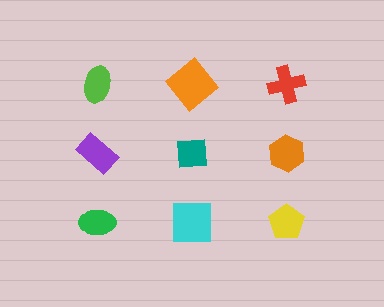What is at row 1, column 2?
An orange diamond.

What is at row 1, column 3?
A red cross.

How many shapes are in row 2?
3 shapes.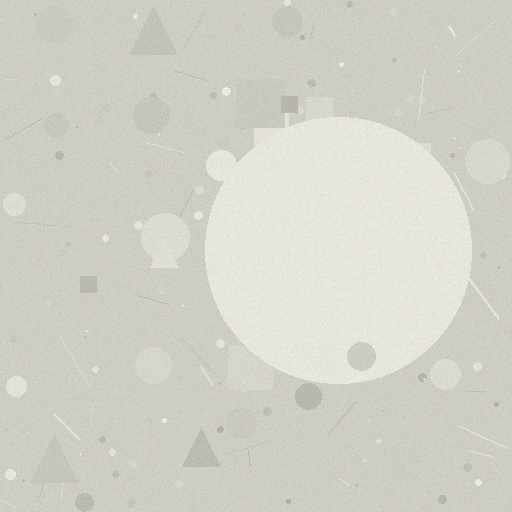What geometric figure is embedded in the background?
A circle is embedded in the background.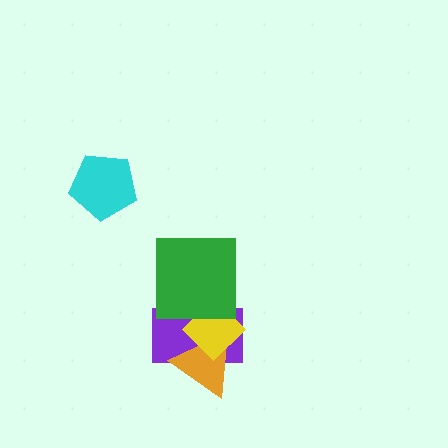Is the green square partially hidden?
No, no other shape covers it.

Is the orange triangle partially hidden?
Yes, it is partially covered by another shape.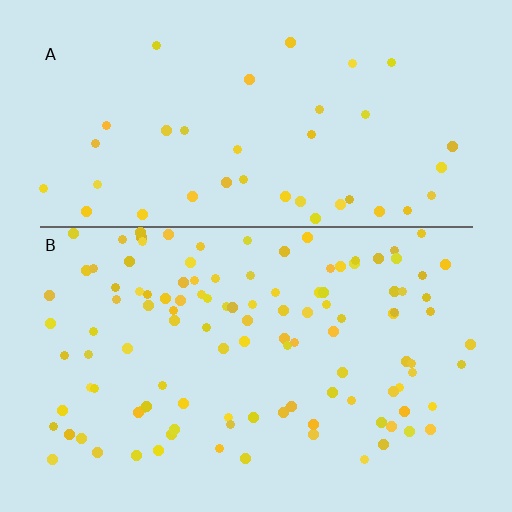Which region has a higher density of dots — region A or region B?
B (the bottom).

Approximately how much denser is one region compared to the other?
Approximately 2.9× — region B over region A.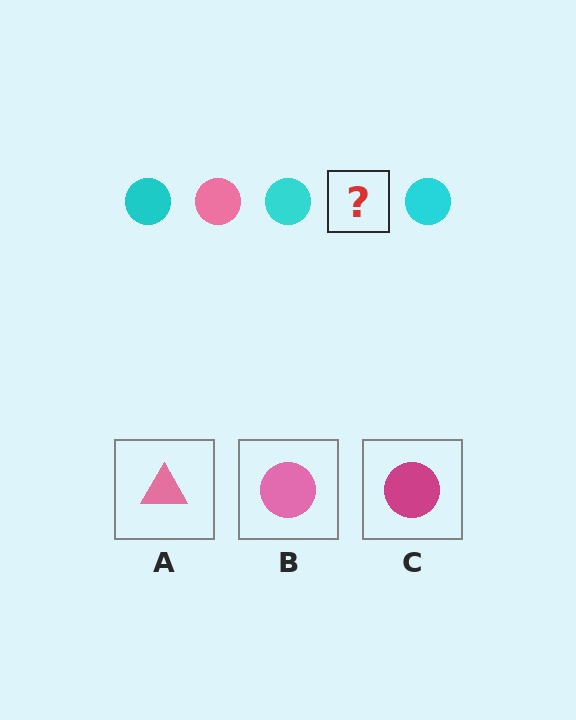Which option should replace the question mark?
Option B.